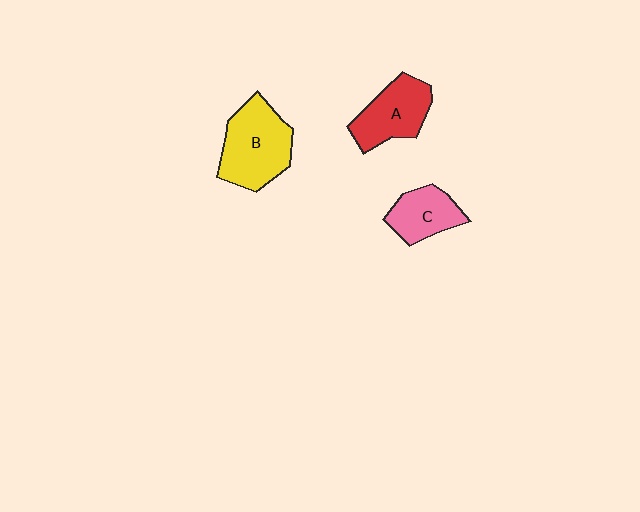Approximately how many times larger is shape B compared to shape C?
Approximately 1.6 times.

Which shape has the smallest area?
Shape C (pink).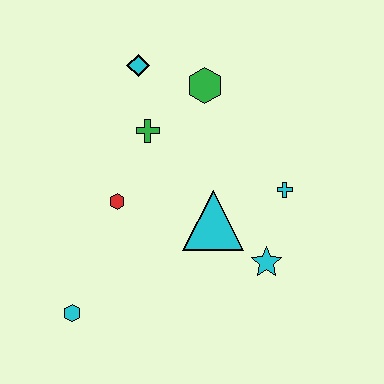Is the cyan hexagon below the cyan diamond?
Yes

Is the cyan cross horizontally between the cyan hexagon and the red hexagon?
No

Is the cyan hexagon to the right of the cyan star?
No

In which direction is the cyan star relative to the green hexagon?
The cyan star is below the green hexagon.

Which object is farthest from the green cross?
The cyan hexagon is farthest from the green cross.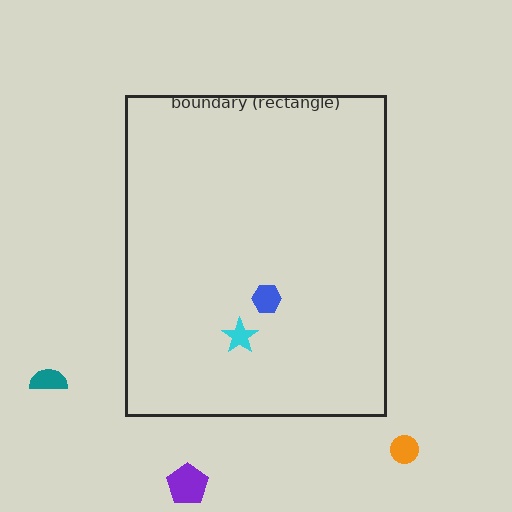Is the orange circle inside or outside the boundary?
Outside.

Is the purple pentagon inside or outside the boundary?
Outside.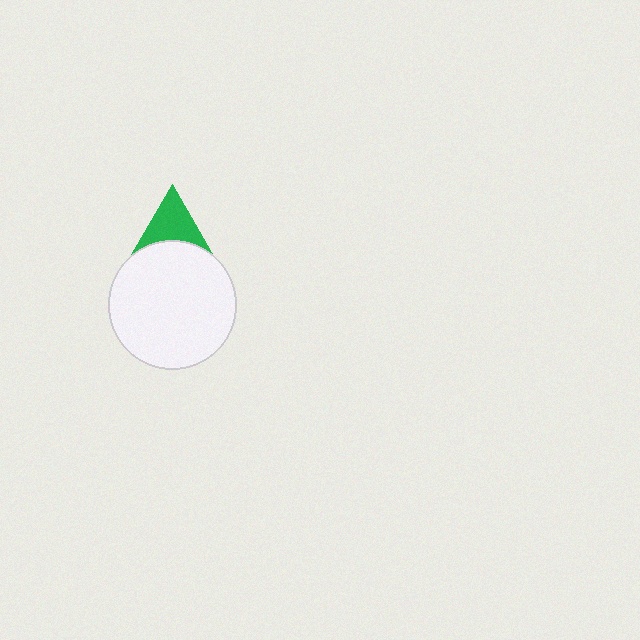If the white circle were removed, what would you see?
You would see the complete green triangle.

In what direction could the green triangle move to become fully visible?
The green triangle could move up. That would shift it out from behind the white circle entirely.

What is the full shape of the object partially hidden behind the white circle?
The partially hidden object is a green triangle.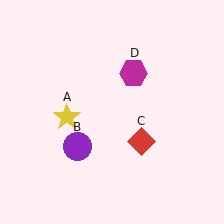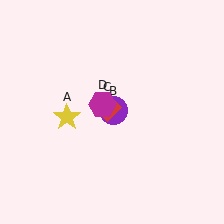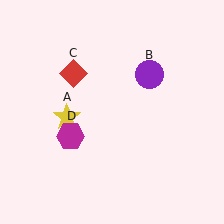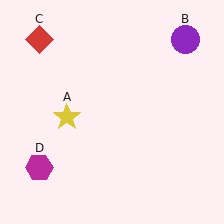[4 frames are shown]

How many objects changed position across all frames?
3 objects changed position: purple circle (object B), red diamond (object C), magenta hexagon (object D).